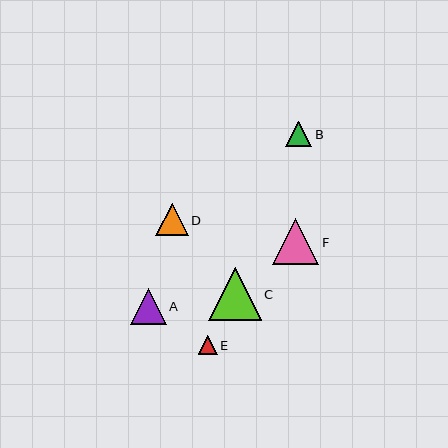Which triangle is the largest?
Triangle C is the largest with a size of approximately 53 pixels.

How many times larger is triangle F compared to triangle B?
Triangle F is approximately 1.8 times the size of triangle B.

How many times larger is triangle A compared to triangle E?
Triangle A is approximately 1.9 times the size of triangle E.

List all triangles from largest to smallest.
From largest to smallest: C, F, A, D, B, E.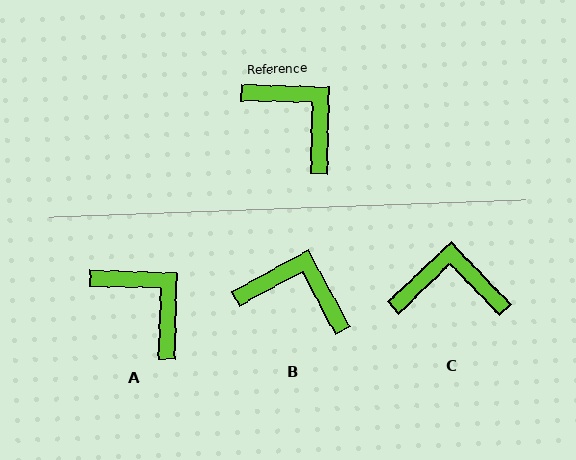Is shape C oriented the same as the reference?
No, it is off by about 45 degrees.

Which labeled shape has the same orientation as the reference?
A.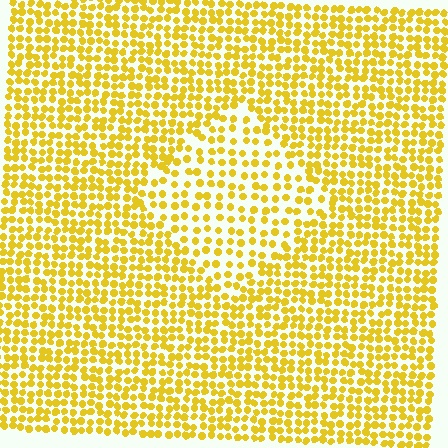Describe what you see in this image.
The image contains small yellow elements arranged at two different densities. A diamond-shaped region is visible where the elements are less densely packed than the surrounding area.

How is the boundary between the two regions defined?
The boundary is defined by a change in element density (approximately 1.7x ratio). All elements are the same color, size, and shape.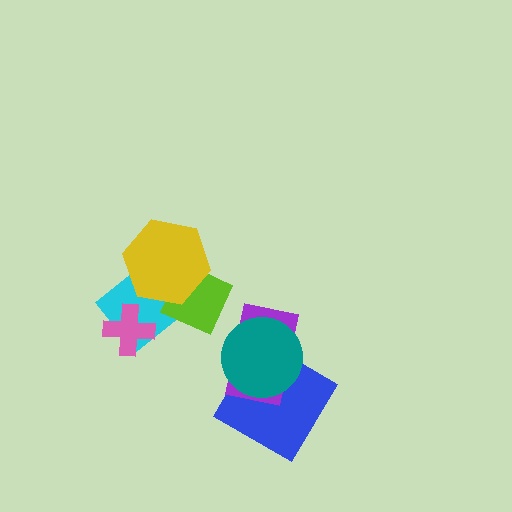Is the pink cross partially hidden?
No, no other shape covers it.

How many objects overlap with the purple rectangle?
2 objects overlap with the purple rectangle.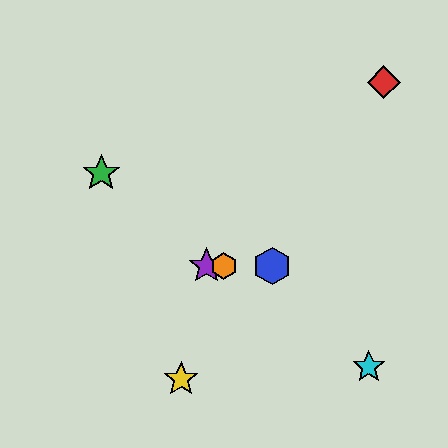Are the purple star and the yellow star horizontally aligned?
No, the purple star is at y≈266 and the yellow star is at y≈379.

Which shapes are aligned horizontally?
The blue hexagon, the purple star, the orange hexagon are aligned horizontally.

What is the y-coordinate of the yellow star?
The yellow star is at y≈379.